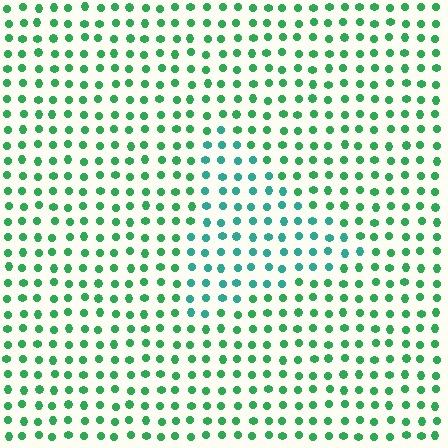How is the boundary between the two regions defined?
The boundary is defined purely by a slight shift in hue (about 31 degrees). Spacing, size, and orientation are identical on both sides.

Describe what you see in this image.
The image is filled with small green elements in a uniform arrangement. A triangle-shaped region is visible where the elements are tinted to a slightly different hue, forming a subtle color boundary.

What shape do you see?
I see a triangle.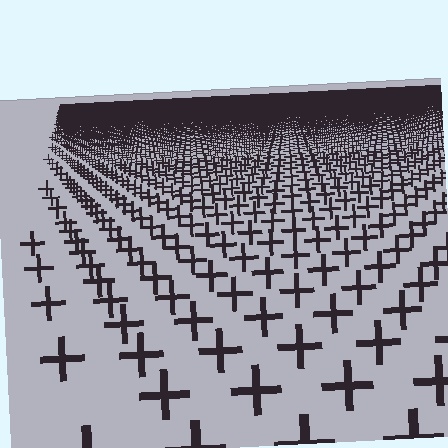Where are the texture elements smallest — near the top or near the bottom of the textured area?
Near the top.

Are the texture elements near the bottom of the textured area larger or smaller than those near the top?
Larger. Near the bottom, elements are closer to the viewer and appear at a bigger on-screen size.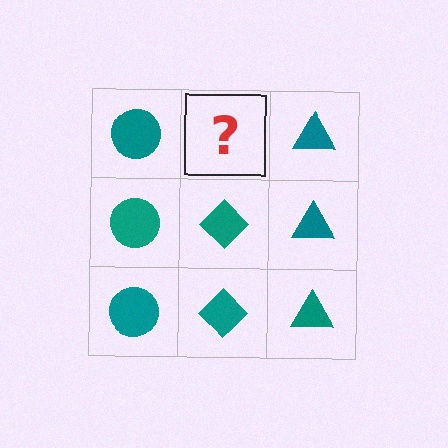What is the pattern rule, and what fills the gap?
The rule is that each column has a consistent shape. The gap should be filled with a teal diamond.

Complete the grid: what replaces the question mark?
The question mark should be replaced with a teal diamond.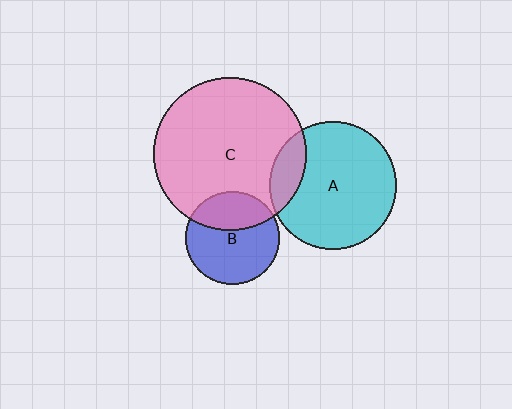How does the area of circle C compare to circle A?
Approximately 1.4 times.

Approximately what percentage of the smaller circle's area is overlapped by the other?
Approximately 15%.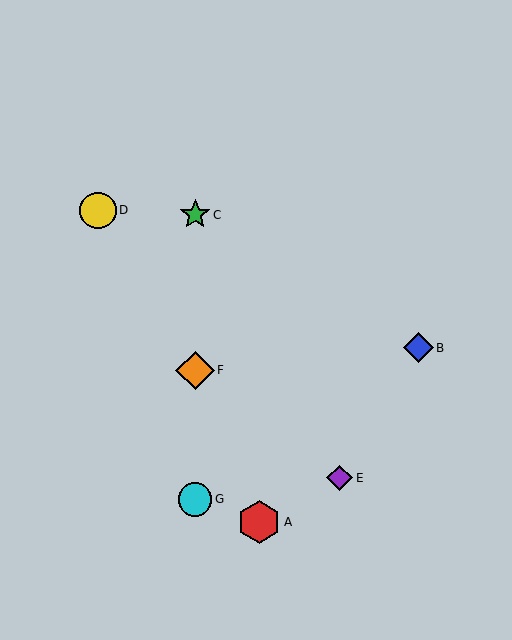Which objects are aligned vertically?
Objects C, F, G are aligned vertically.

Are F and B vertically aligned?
No, F is at x≈195 and B is at x≈418.